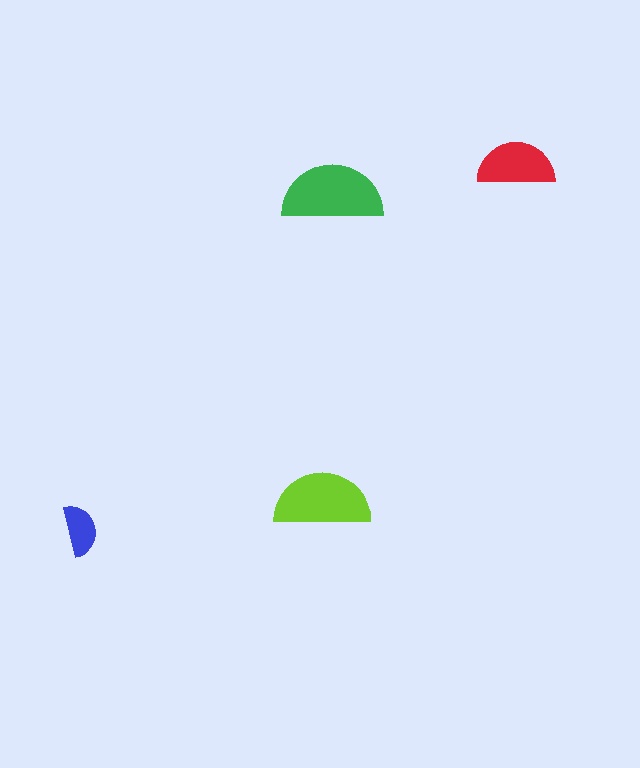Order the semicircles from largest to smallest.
the green one, the lime one, the red one, the blue one.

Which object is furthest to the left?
The blue semicircle is leftmost.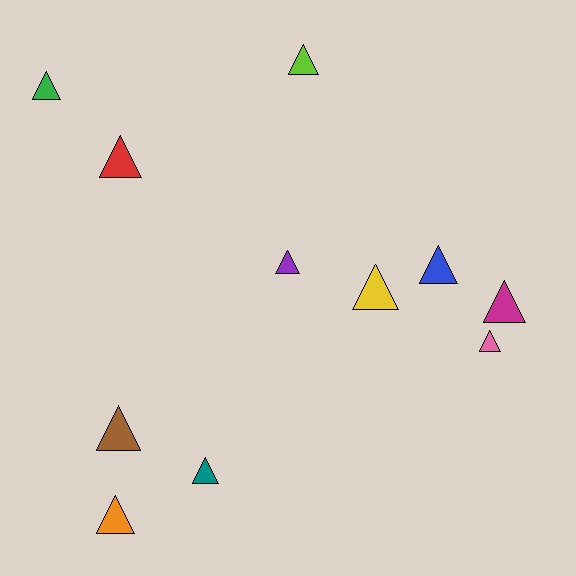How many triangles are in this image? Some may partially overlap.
There are 11 triangles.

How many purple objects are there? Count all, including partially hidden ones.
There is 1 purple object.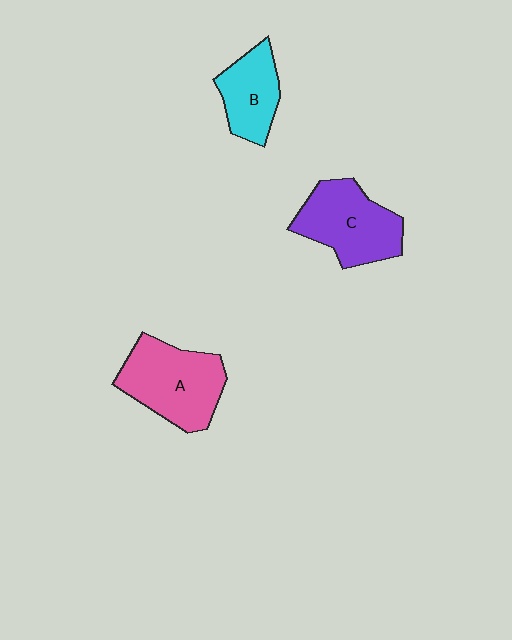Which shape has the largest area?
Shape A (pink).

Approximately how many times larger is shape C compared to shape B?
Approximately 1.4 times.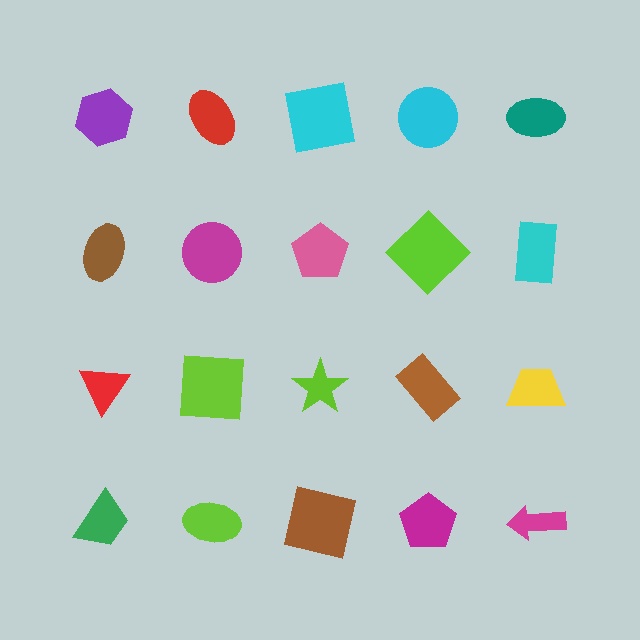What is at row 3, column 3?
A lime star.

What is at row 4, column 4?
A magenta pentagon.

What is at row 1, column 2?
A red ellipse.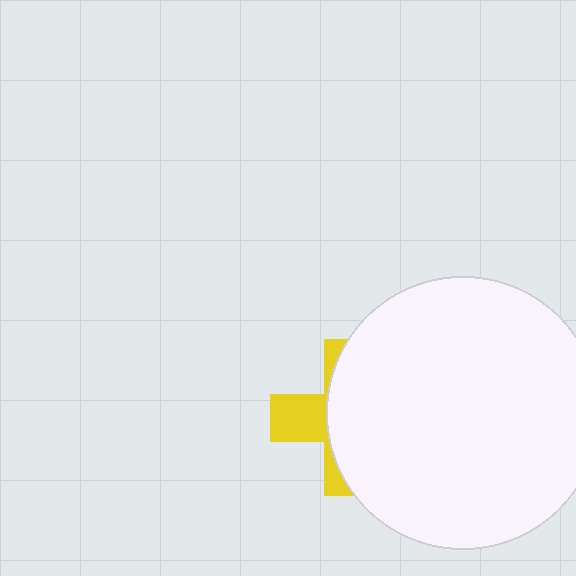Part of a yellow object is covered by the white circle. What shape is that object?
It is a cross.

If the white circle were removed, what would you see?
You would see the complete yellow cross.